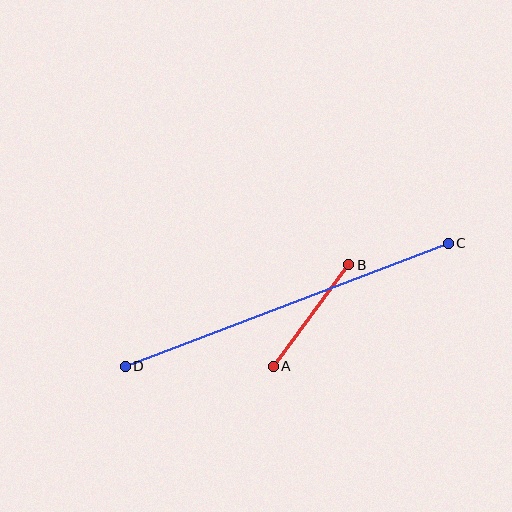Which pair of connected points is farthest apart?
Points C and D are farthest apart.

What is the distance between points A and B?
The distance is approximately 126 pixels.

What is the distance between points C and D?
The distance is approximately 345 pixels.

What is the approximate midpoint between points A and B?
The midpoint is at approximately (311, 316) pixels.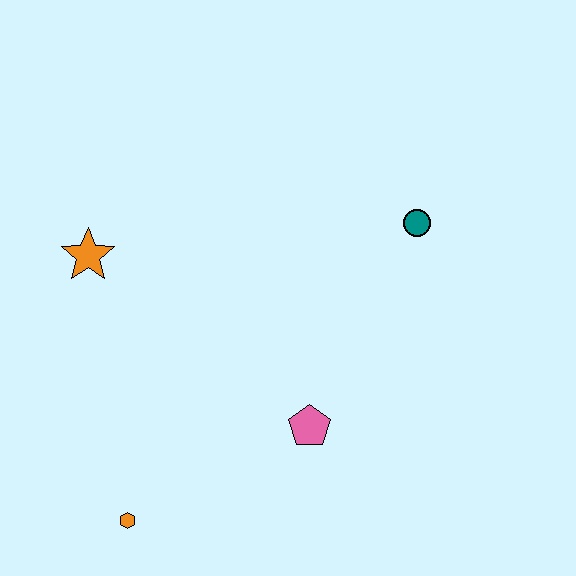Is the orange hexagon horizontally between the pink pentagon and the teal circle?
No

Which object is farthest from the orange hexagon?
The teal circle is farthest from the orange hexagon.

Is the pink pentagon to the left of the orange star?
No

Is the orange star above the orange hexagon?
Yes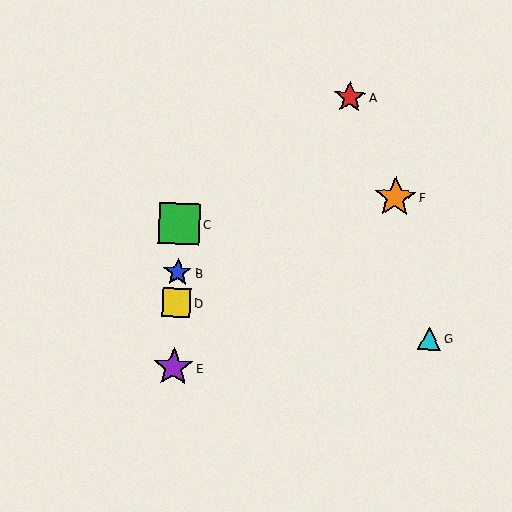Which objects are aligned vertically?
Objects B, C, D, E are aligned vertically.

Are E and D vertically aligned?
Yes, both are at x≈174.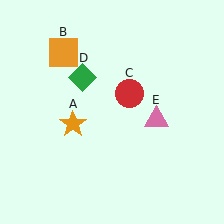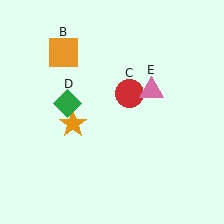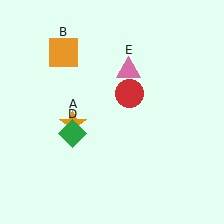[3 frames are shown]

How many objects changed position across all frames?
2 objects changed position: green diamond (object D), pink triangle (object E).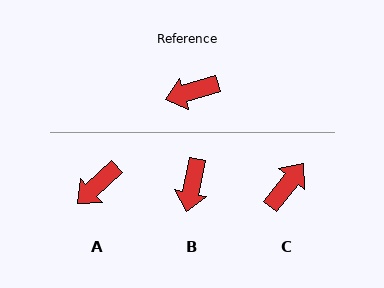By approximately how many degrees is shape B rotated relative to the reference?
Approximately 61 degrees counter-clockwise.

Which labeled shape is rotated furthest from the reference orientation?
C, about 145 degrees away.